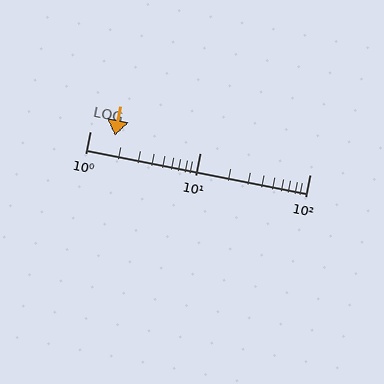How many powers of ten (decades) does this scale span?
The scale spans 2 decades, from 1 to 100.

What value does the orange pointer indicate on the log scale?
The pointer indicates approximately 1.7.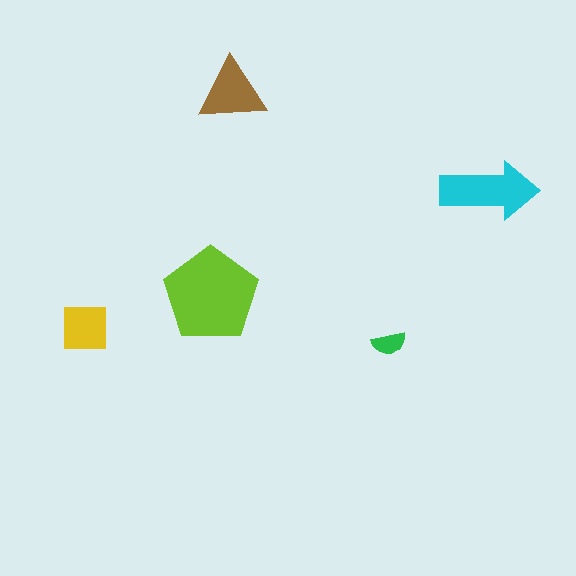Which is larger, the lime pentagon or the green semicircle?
The lime pentagon.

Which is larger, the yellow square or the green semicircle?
The yellow square.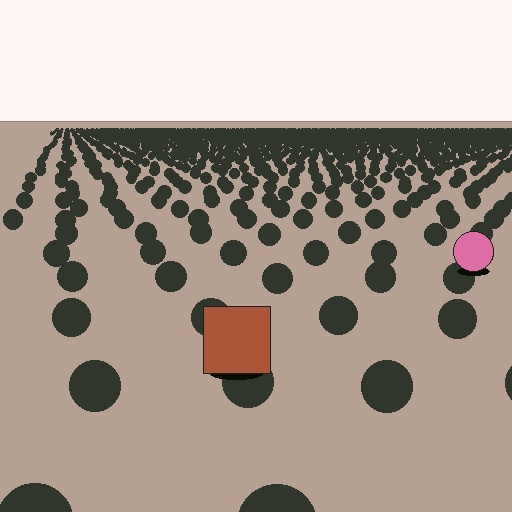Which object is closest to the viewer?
The brown square is closest. The texture marks near it are larger and more spread out.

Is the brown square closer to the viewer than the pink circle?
Yes. The brown square is closer — you can tell from the texture gradient: the ground texture is coarser near it.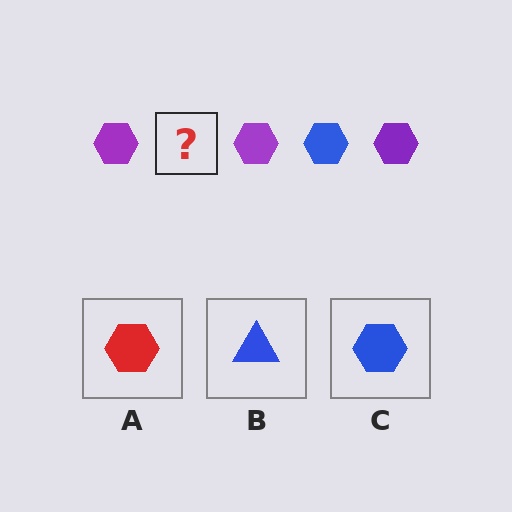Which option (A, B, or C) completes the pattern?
C.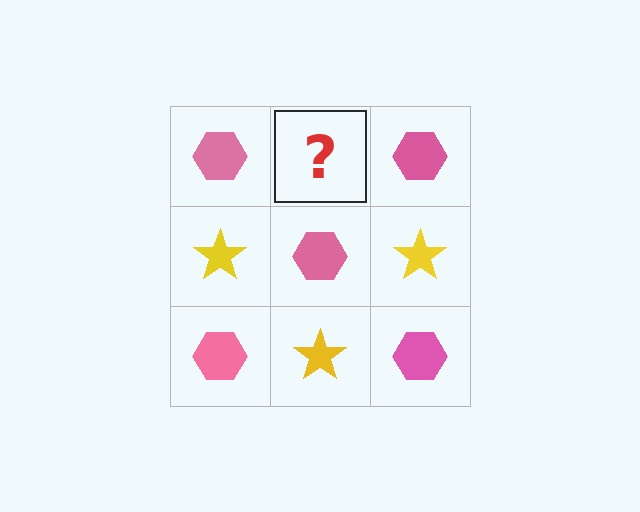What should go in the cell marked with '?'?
The missing cell should contain a yellow star.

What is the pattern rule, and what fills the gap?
The rule is that it alternates pink hexagon and yellow star in a checkerboard pattern. The gap should be filled with a yellow star.